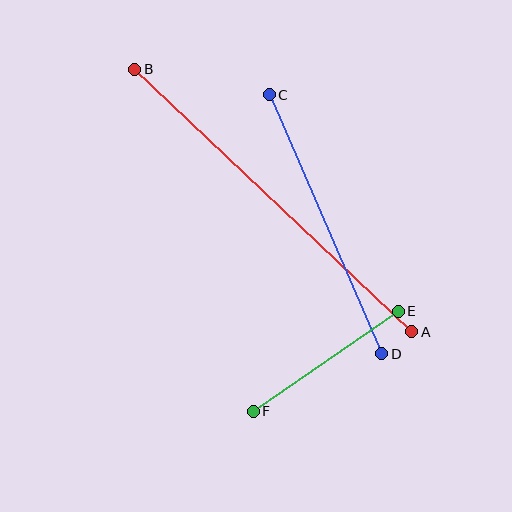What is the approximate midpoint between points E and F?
The midpoint is at approximately (326, 361) pixels.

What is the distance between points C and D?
The distance is approximately 283 pixels.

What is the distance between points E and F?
The distance is approximately 176 pixels.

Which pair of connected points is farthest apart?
Points A and B are farthest apart.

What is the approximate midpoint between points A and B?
The midpoint is at approximately (273, 200) pixels.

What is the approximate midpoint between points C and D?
The midpoint is at approximately (326, 224) pixels.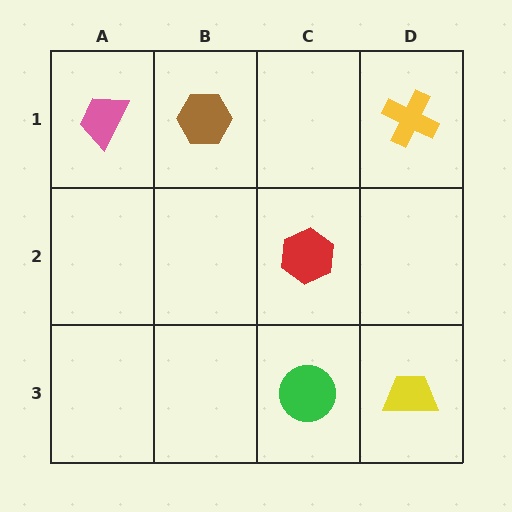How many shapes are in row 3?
2 shapes.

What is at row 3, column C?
A green circle.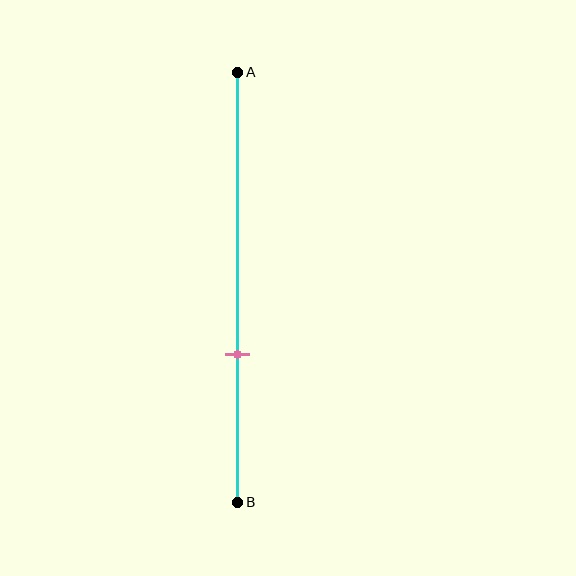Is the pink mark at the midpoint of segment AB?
No, the mark is at about 65% from A, not at the 50% midpoint.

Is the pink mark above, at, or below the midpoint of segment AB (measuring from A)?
The pink mark is below the midpoint of segment AB.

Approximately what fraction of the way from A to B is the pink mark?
The pink mark is approximately 65% of the way from A to B.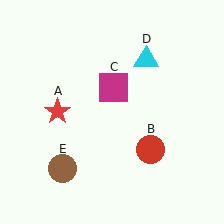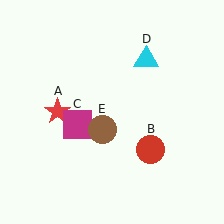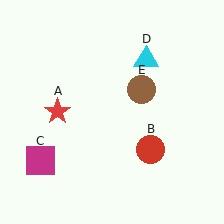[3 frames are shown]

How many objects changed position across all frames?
2 objects changed position: magenta square (object C), brown circle (object E).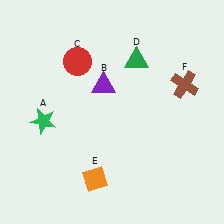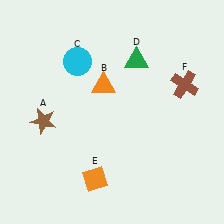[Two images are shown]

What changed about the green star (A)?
In Image 1, A is green. In Image 2, it changed to brown.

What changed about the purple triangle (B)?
In Image 1, B is purple. In Image 2, it changed to orange.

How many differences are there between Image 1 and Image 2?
There are 3 differences between the two images.